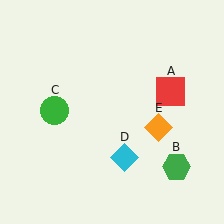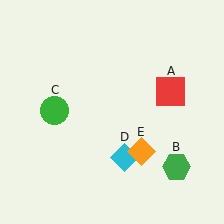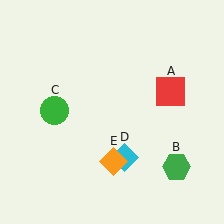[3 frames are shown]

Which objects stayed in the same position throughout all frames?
Red square (object A) and green hexagon (object B) and green circle (object C) and cyan diamond (object D) remained stationary.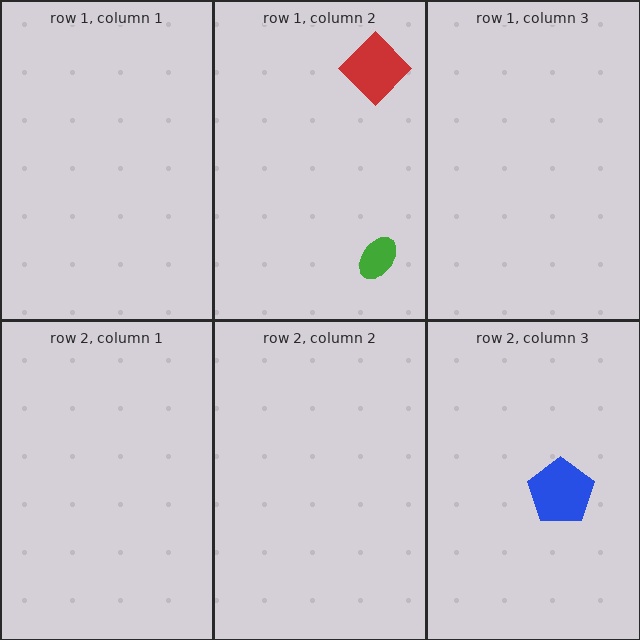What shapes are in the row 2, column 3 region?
The blue pentagon.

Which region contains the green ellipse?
The row 1, column 2 region.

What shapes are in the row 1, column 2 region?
The green ellipse, the red diamond.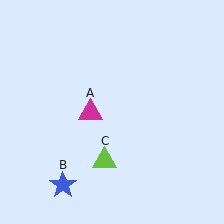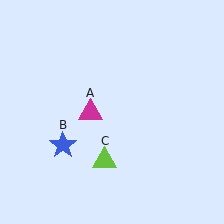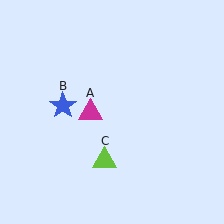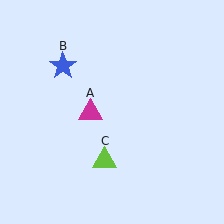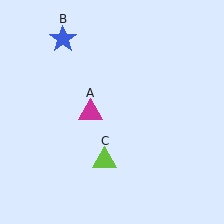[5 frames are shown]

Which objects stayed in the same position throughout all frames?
Magenta triangle (object A) and lime triangle (object C) remained stationary.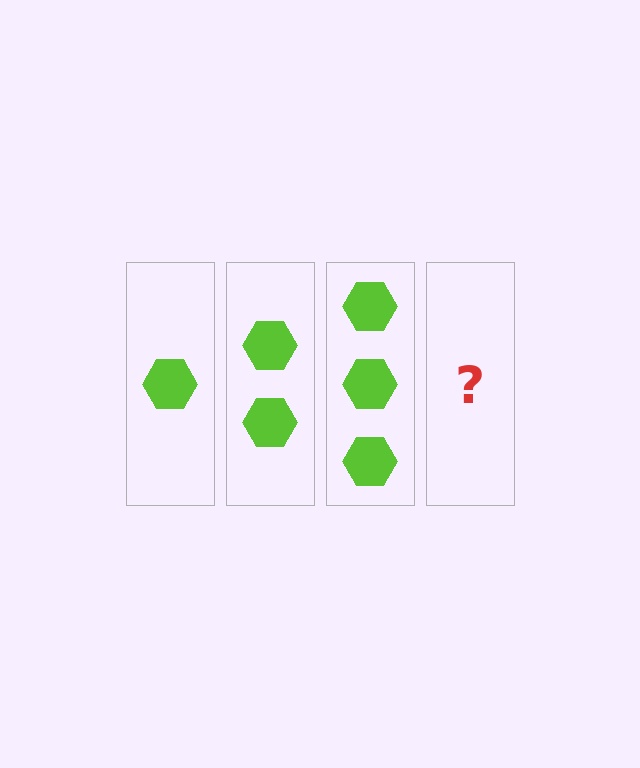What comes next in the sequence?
The next element should be 4 hexagons.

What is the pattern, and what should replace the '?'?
The pattern is that each step adds one more hexagon. The '?' should be 4 hexagons.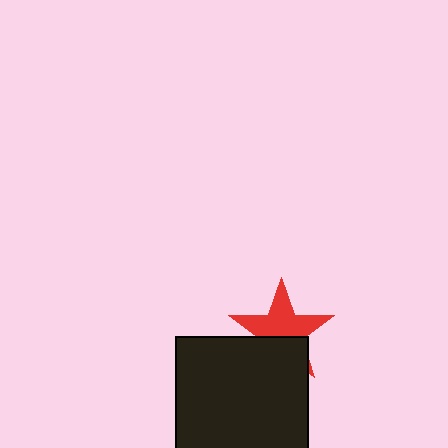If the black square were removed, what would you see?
You would see the complete red star.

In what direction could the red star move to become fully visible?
The red star could move up. That would shift it out from behind the black square entirely.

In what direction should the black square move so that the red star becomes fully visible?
The black square should move down. That is the shortest direction to clear the overlap and leave the red star fully visible.